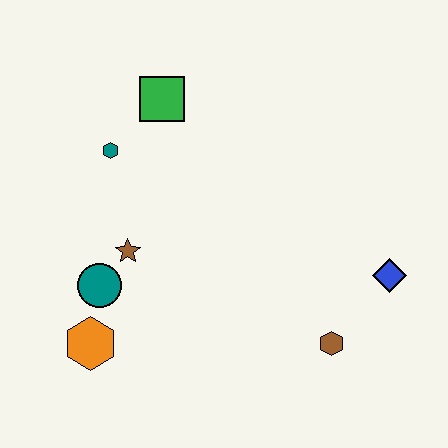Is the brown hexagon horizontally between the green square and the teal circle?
No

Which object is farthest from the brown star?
The blue diamond is farthest from the brown star.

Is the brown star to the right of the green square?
No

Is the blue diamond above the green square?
No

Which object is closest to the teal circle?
The brown star is closest to the teal circle.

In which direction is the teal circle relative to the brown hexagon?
The teal circle is to the left of the brown hexagon.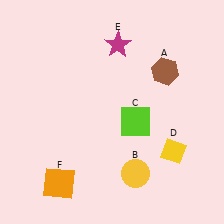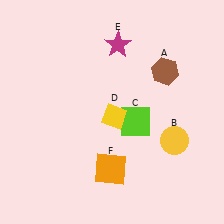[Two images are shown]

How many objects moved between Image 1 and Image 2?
3 objects moved between the two images.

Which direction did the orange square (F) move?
The orange square (F) moved right.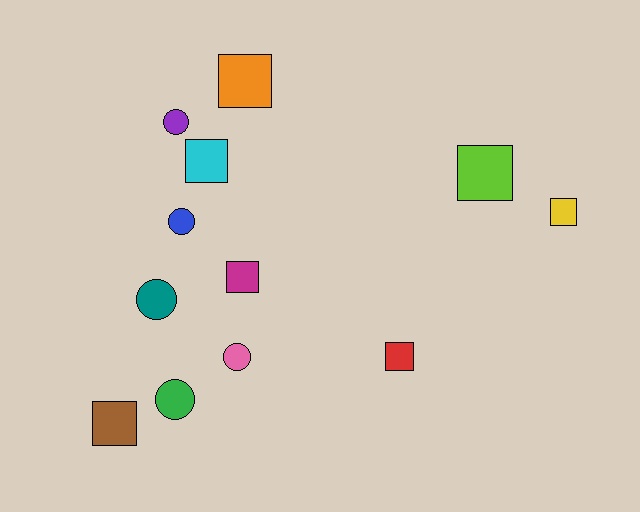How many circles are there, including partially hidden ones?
There are 5 circles.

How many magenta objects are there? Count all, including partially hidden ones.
There is 1 magenta object.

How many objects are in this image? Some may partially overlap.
There are 12 objects.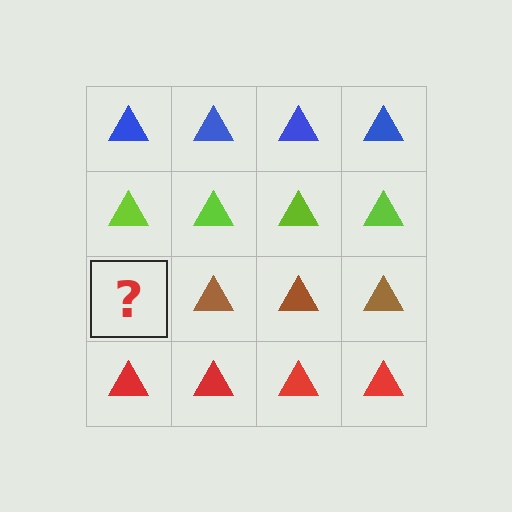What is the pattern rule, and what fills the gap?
The rule is that each row has a consistent color. The gap should be filled with a brown triangle.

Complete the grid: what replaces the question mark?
The question mark should be replaced with a brown triangle.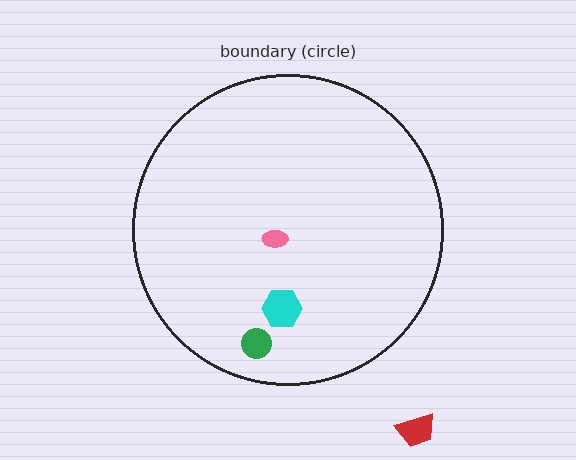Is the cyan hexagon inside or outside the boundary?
Inside.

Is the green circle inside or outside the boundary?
Inside.